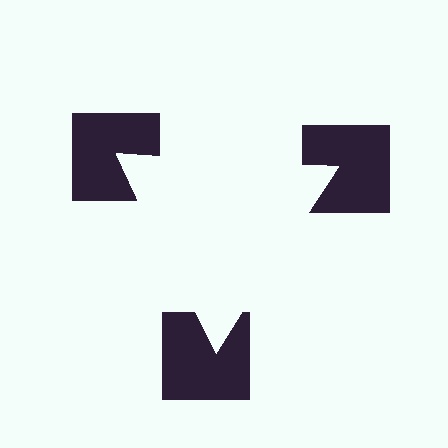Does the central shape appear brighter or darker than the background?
It typically appears slightly brighter than the background, even though no actual brightness change is drawn.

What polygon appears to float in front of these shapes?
An illusory triangle — its edges are inferred from the aligned wedge cuts in the notched squares, not physically drawn.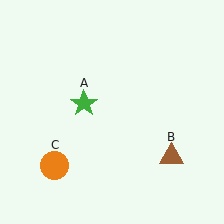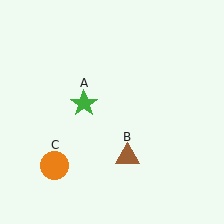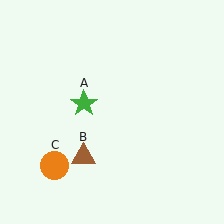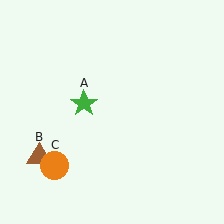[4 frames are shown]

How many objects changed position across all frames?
1 object changed position: brown triangle (object B).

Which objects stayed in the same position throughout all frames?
Green star (object A) and orange circle (object C) remained stationary.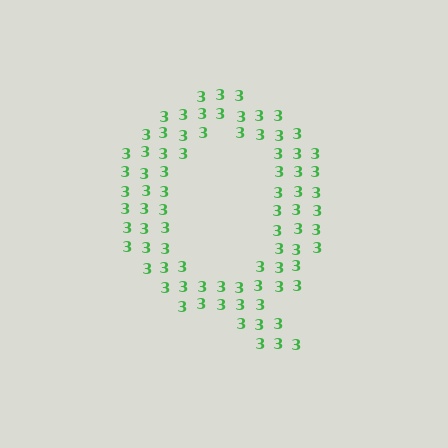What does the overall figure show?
The overall figure shows the letter Q.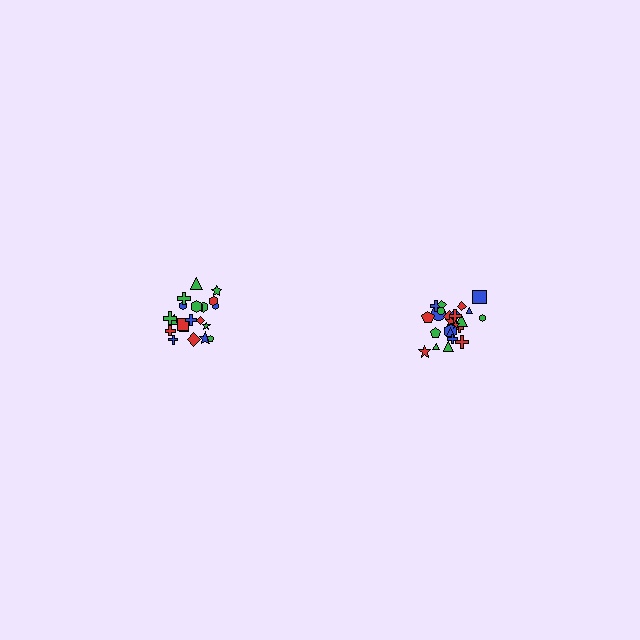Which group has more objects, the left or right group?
The right group.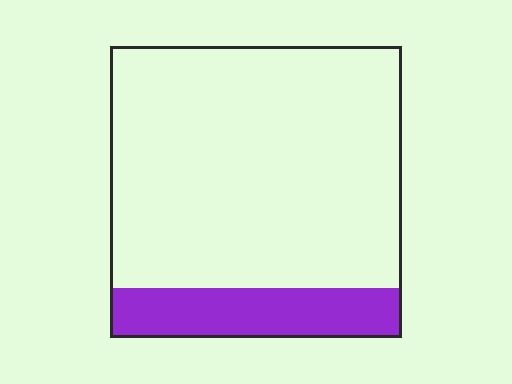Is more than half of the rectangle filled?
No.